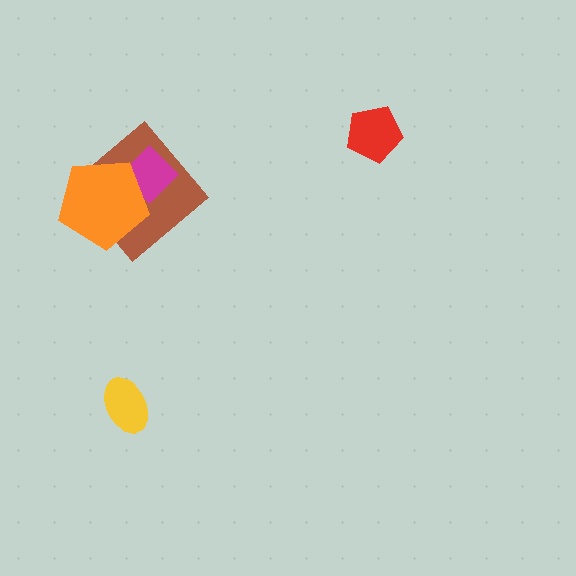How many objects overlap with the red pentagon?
0 objects overlap with the red pentagon.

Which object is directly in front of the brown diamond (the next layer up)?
The magenta diamond is directly in front of the brown diamond.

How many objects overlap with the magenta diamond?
2 objects overlap with the magenta diamond.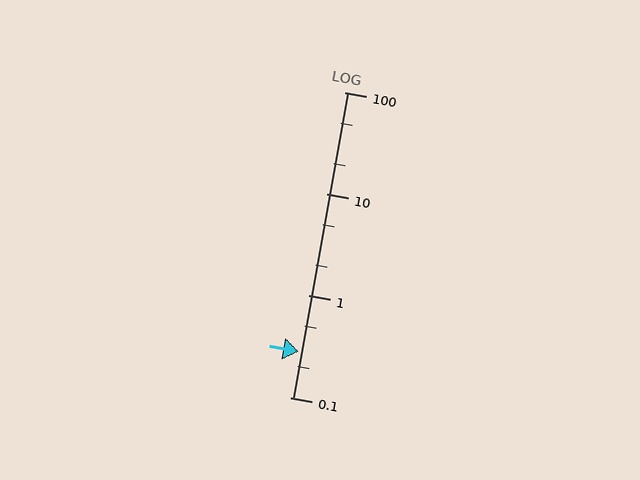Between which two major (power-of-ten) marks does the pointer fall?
The pointer is between 0.1 and 1.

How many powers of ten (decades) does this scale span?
The scale spans 3 decades, from 0.1 to 100.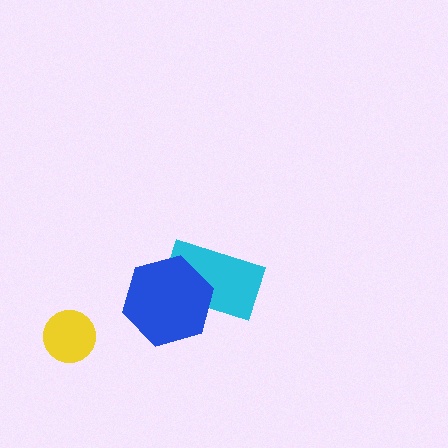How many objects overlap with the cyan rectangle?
1 object overlaps with the cyan rectangle.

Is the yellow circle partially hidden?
No, no other shape covers it.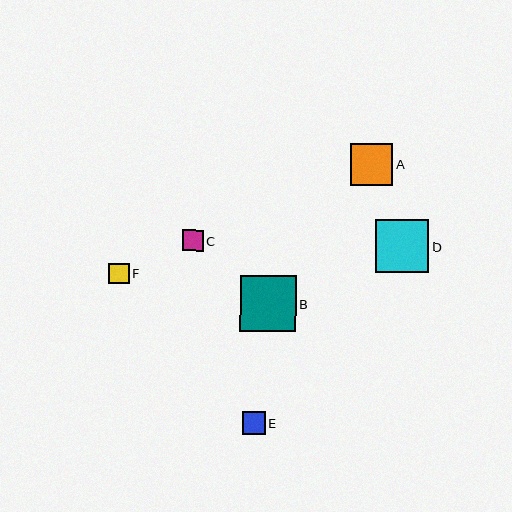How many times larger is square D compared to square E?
Square D is approximately 2.3 times the size of square E.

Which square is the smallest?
Square F is the smallest with a size of approximately 20 pixels.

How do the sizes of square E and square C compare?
Square E and square C are approximately the same size.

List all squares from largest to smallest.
From largest to smallest: B, D, A, E, C, F.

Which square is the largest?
Square B is the largest with a size of approximately 56 pixels.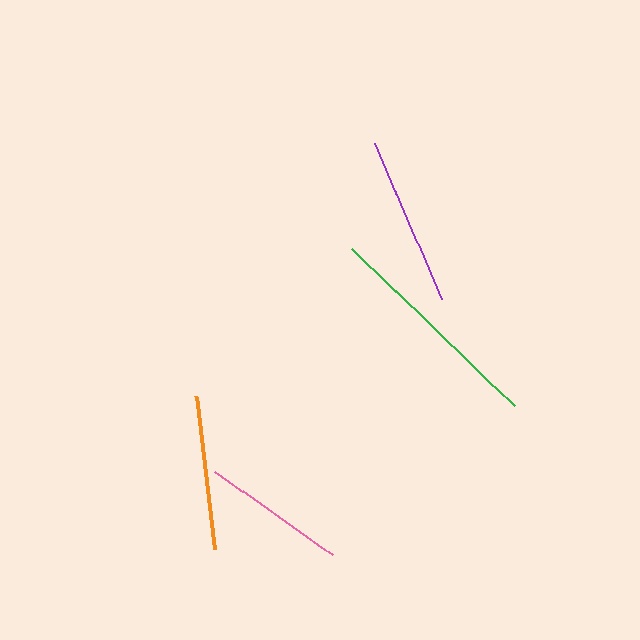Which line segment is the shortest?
The pink line is the shortest at approximately 143 pixels.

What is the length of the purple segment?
The purple segment is approximately 170 pixels long.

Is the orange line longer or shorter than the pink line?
The orange line is longer than the pink line.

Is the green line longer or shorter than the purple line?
The green line is longer than the purple line.